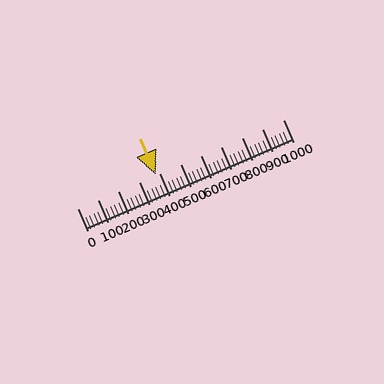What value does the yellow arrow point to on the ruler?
The yellow arrow points to approximately 380.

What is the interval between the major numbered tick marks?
The major tick marks are spaced 100 units apart.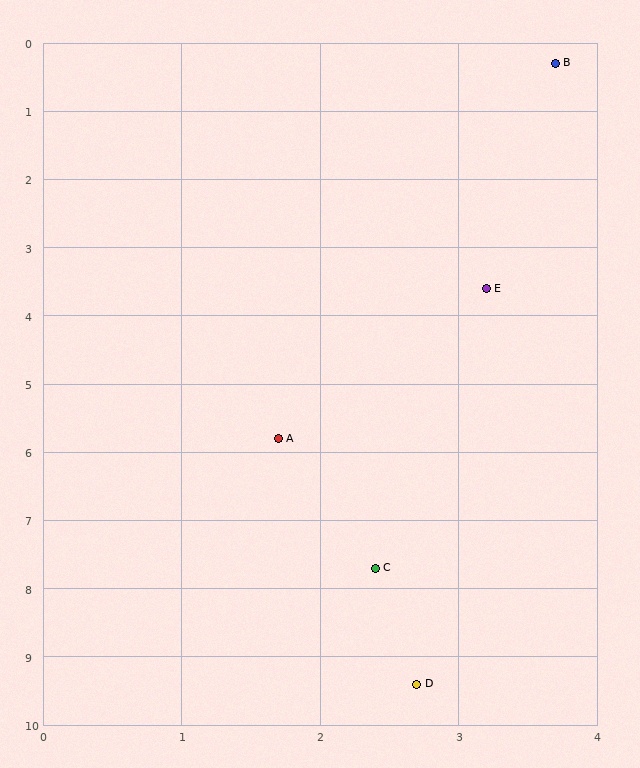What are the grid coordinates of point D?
Point D is at approximately (2.7, 9.4).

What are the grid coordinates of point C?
Point C is at approximately (2.4, 7.7).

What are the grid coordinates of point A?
Point A is at approximately (1.7, 5.8).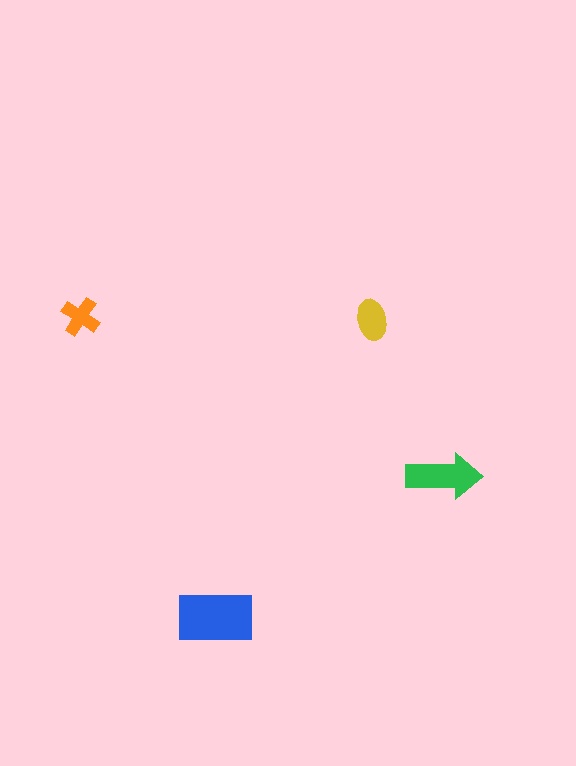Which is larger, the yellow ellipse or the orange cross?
The yellow ellipse.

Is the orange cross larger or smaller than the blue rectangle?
Smaller.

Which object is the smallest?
The orange cross.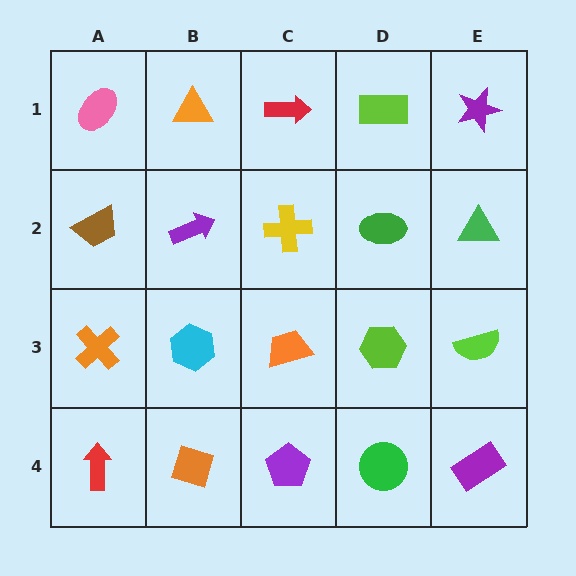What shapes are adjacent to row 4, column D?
A lime hexagon (row 3, column D), a purple pentagon (row 4, column C), a purple rectangle (row 4, column E).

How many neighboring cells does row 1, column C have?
3.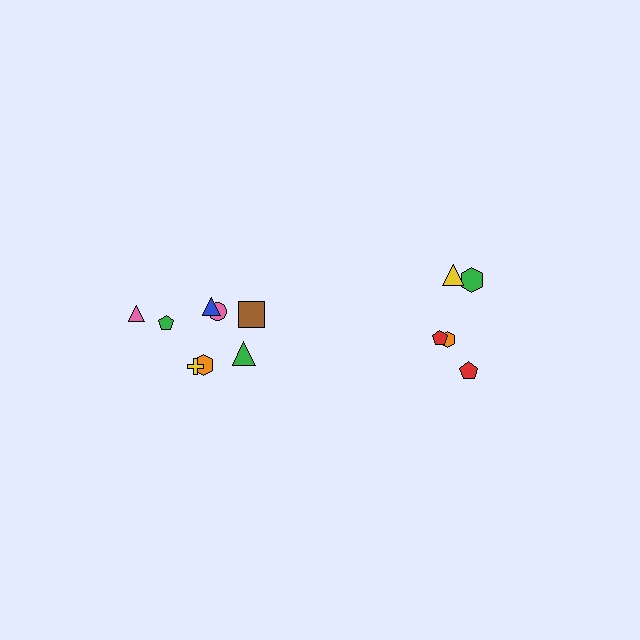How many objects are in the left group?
There are 8 objects.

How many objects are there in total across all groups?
There are 13 objects.